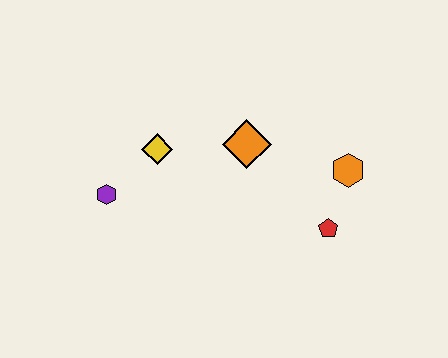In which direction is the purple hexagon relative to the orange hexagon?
The purple hexagon is to the left of the orange hexagon.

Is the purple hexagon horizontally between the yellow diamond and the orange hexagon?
No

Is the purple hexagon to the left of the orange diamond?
Yes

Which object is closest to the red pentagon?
The orange hexagon is closest to the red pentagon.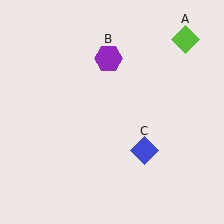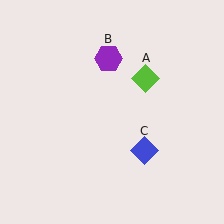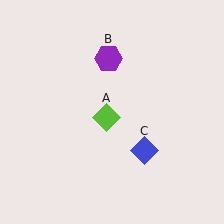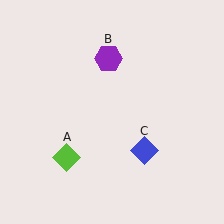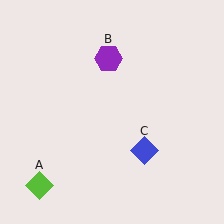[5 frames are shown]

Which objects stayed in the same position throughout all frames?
Purple hexagon (object B) and blue diamond (object C) remained stationary.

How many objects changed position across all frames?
1 object changed position: lime diamond (object A).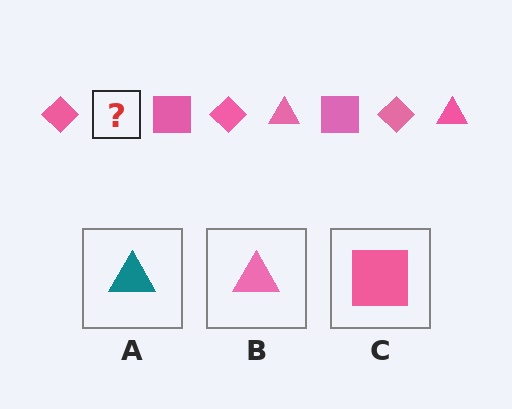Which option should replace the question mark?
Option B.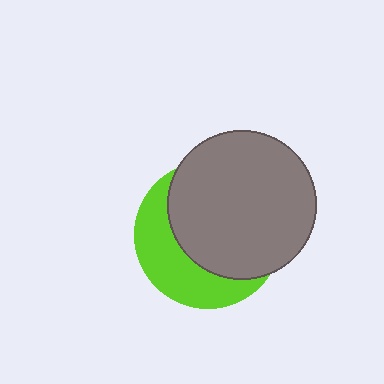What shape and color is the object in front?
The object in front is a gray circle.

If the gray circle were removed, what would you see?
You would see the complete lime circle.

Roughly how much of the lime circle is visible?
A small part of it is visible (roughly 37%).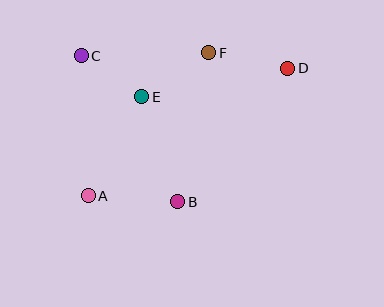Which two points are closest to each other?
Points C and E are closest to each other.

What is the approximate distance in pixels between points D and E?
The distance between D and E is approximately 149 pixels.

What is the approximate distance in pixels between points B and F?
The distance between B and F is approximately 152 pixels.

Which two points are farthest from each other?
Points A and D are farthest from each other.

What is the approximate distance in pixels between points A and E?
The distance between A and E is approximately 113 pixels.